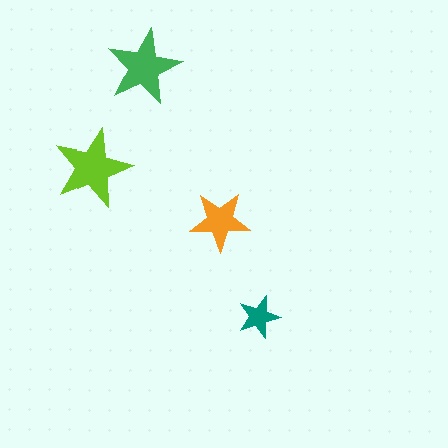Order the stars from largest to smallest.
the lime one, the green one, the orange one, the teal one.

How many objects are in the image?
There are 4 objects in the image.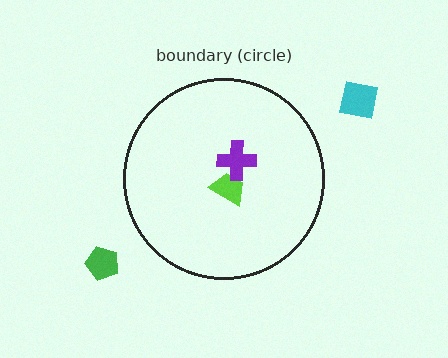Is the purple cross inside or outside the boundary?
Inside.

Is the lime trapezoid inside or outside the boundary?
Inside.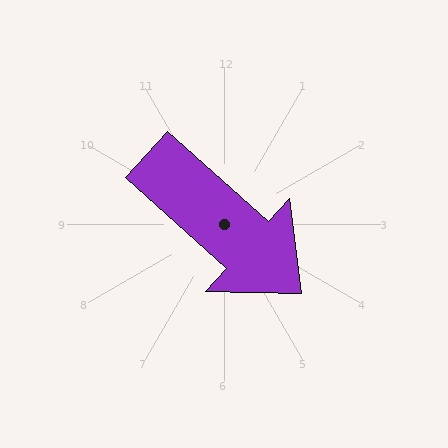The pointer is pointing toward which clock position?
Roughly 4 o'clock.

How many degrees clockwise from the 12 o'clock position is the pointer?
Approximately 132 degrees.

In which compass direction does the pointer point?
Southeast.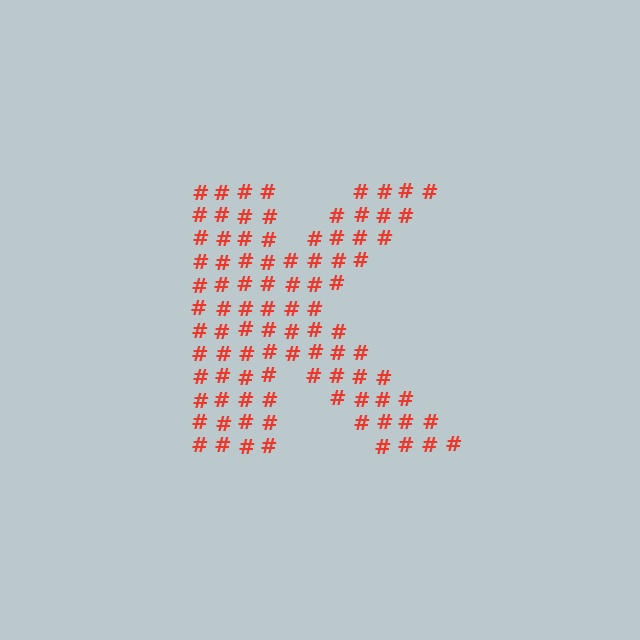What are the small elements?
The small elements are hash symbols.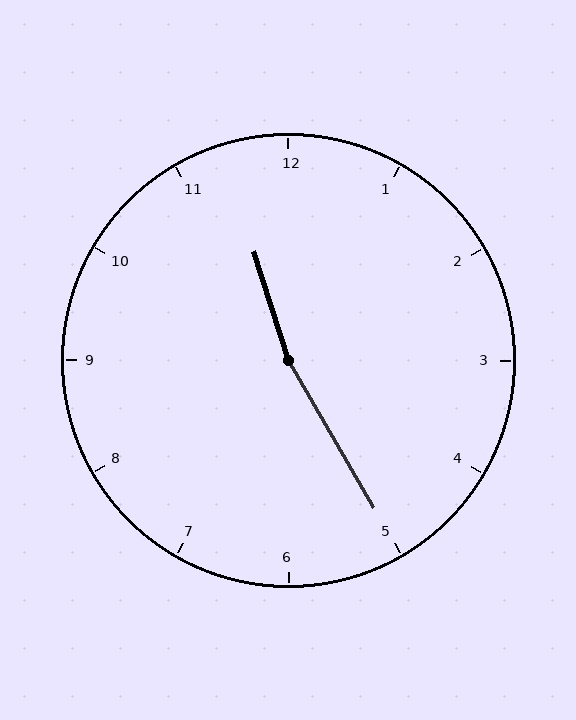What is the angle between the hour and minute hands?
Approximately 168 degrees.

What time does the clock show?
11:25.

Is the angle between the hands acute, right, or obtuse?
It is obtuse.